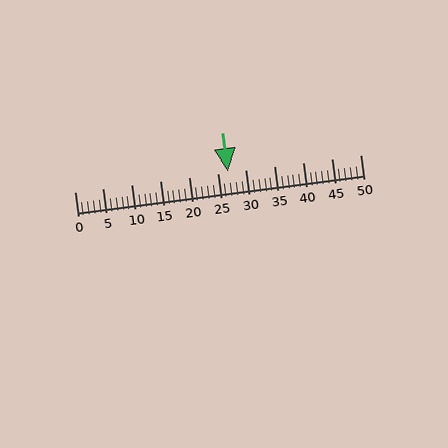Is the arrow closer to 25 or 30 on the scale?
The arrow is closer to 25.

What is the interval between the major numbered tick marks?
The major tick marks are spaced 5 units apart.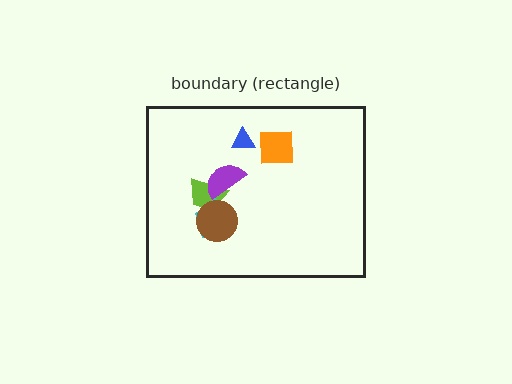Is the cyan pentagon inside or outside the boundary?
Inside.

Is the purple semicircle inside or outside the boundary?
Inside.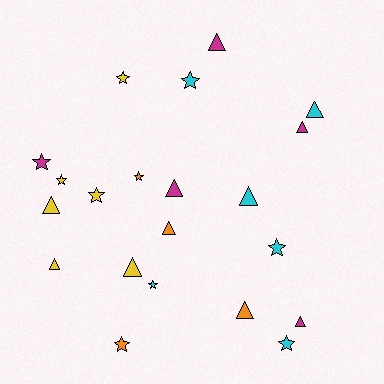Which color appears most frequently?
Yellow, with 6 objects.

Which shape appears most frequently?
Triangle, with 11 objects.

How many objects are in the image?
There are 21 objects.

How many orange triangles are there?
There are 2 orange triangles.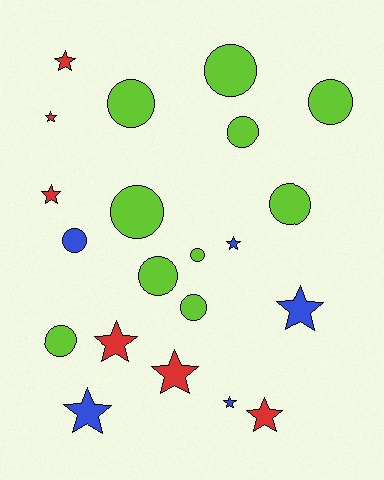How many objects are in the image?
There are 21 objects.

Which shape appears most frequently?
Circle, with 11 objects.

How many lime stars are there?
There are no lime stars.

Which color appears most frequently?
Lime, with 10 objects.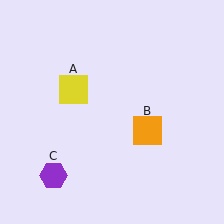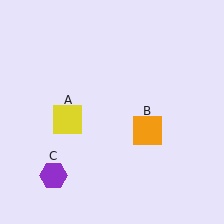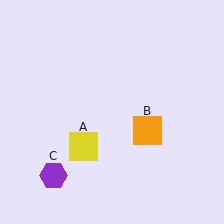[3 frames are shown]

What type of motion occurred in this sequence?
The yellow square (object A) rotated counterclockwise around the center of the scene.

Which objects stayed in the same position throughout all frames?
Orange square (object B) and purple hexagon (object C) remained stationary.